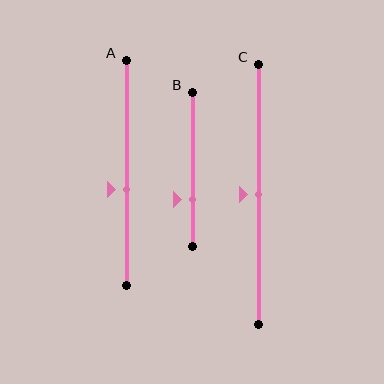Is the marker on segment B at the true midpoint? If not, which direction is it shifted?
No, the marker on segment B is shifted downward by about 20% of the segment length.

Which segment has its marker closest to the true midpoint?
Segment C has its marker closest to the true midpoint.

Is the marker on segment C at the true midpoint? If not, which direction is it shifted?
Yes, the marker on segment C is at the true midpoint.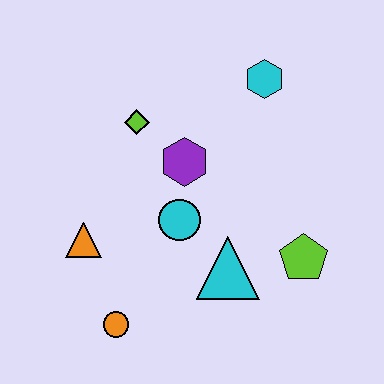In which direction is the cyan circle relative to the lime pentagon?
The cyan circle is to the left of the lime pentagon.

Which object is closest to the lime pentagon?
The cyan triangle is closest to the lime pentagon.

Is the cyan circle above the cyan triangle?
Yes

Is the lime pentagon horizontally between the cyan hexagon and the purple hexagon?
No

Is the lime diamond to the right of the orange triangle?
Yes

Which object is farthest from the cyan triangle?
The cyan hexagon is farthest from the cyan triangle.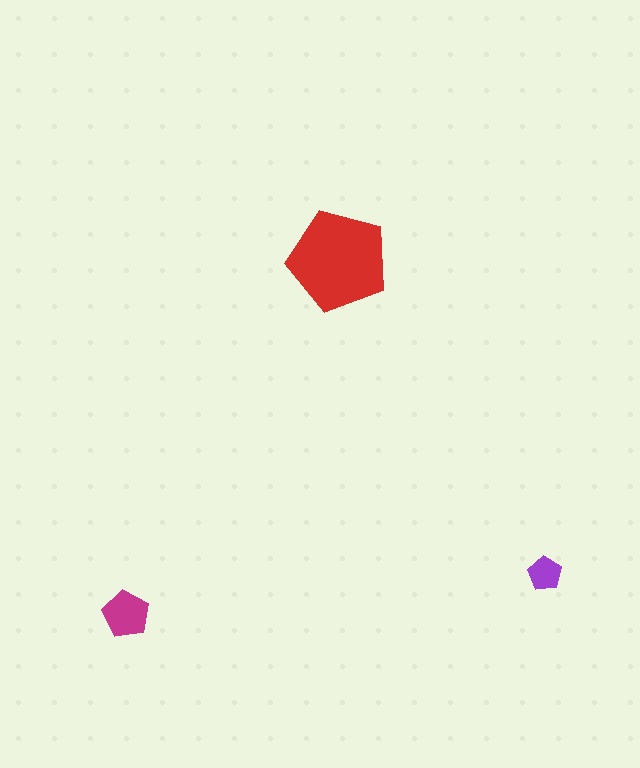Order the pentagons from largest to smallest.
the red one, the magenta one, the purple one.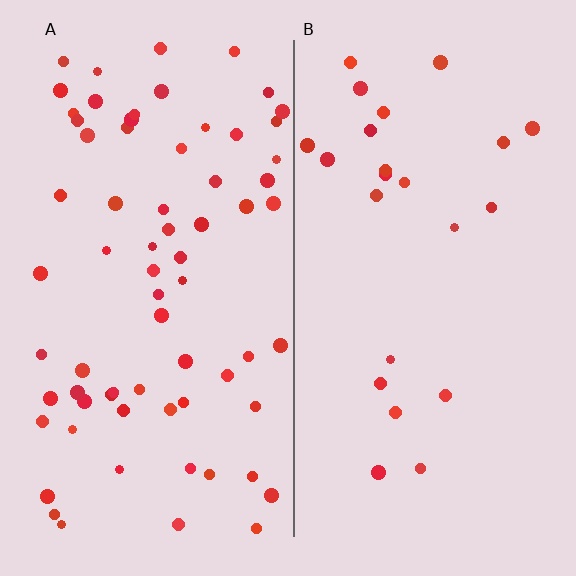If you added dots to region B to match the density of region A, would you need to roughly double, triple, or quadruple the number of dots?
Approximately triple.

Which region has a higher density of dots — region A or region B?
A (the left).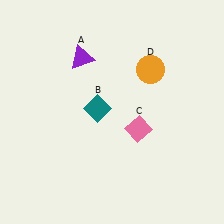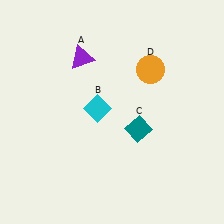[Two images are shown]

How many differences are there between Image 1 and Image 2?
There are 2 differences between the two images.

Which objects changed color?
B changed from teal to cyan. C changed from pink to teal.